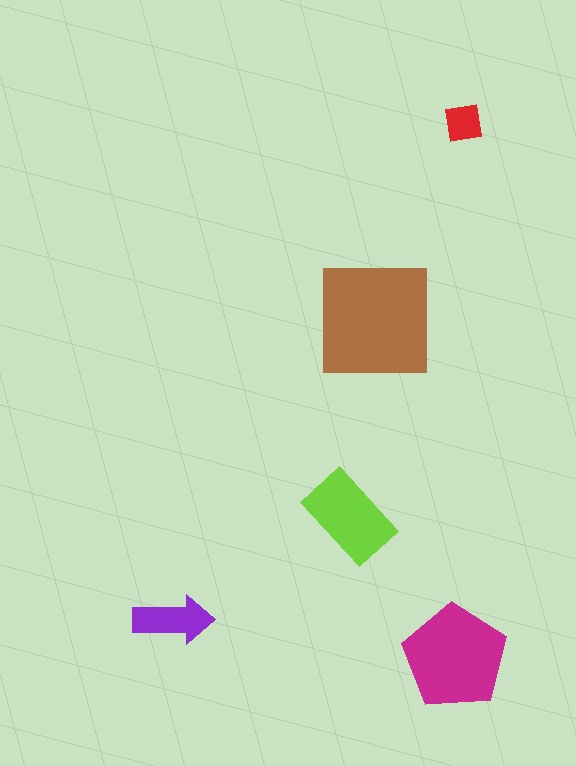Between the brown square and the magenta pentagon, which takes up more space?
The brown square.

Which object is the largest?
The brown square.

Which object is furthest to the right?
The red square is rightmost.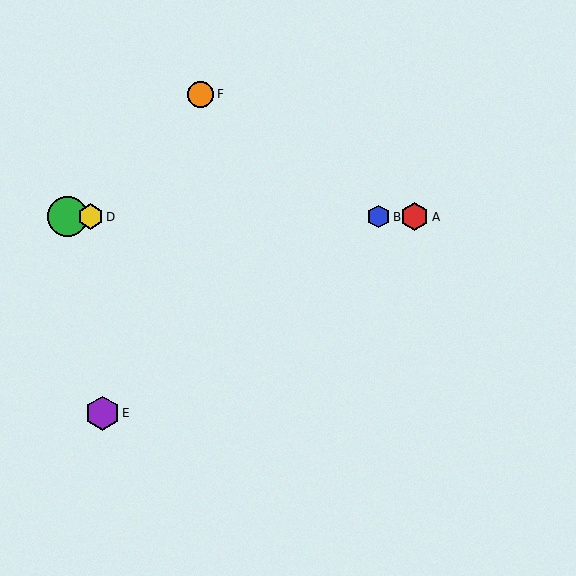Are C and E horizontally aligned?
No, C is at y≈217 and E is at y≈413.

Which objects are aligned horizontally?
Objects A, B, C, D are aligned horizontally.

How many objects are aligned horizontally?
4 objects (A, B, C, D) are aligned horizontally.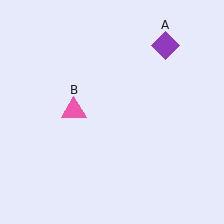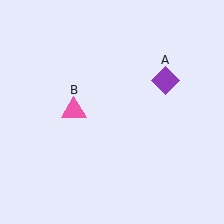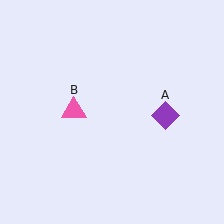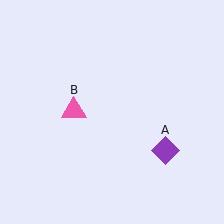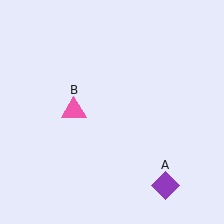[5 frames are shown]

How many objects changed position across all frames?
1 object changed position: purple diamond (object A).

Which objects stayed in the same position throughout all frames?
Pink triangle (object B) remained stationary.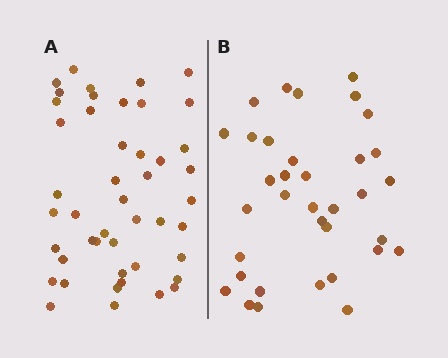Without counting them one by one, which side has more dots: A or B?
Region A (the left region) has more dots.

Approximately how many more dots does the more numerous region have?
Region A has roughly 12 or so more dots than region B.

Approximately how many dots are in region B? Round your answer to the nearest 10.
About 40 dots. (The exact count is 35, which rounds to 40.)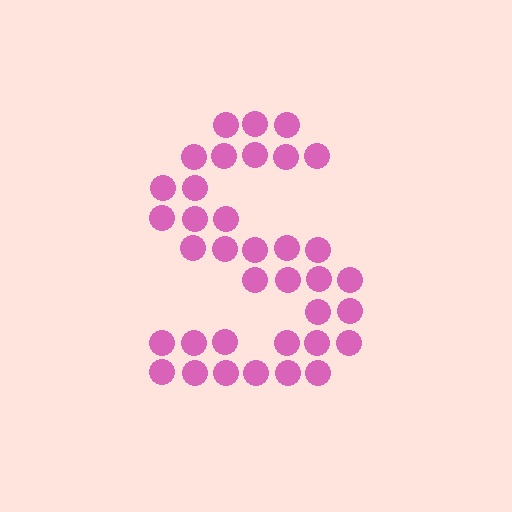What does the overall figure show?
The overall figure shows the letter S.